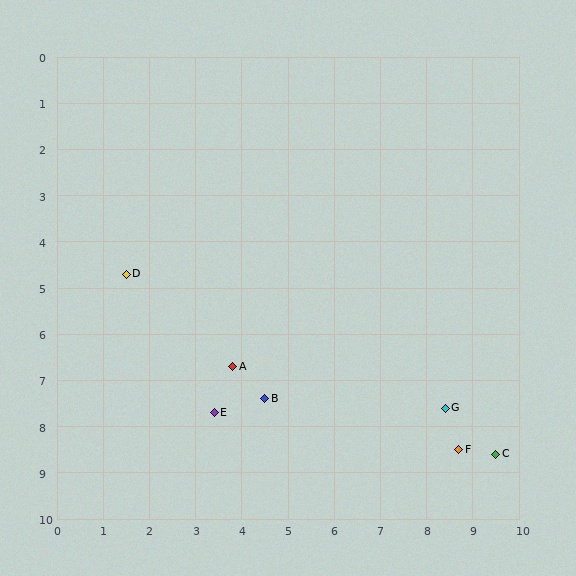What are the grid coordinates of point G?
Point G is at approximately (8.4, 7.6).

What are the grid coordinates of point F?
Point F is at approximately (8.7, 8.5).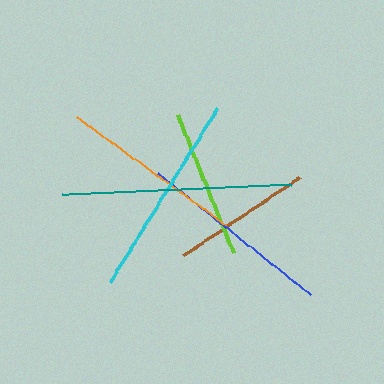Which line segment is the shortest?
The brown line is the shortest at approximately 141 pixels.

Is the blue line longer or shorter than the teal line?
The teal line is longer than the blue line.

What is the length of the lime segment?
The lime segment is approximately 149 pixels long.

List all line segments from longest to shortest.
From longest to shortest: teal, cyan, blue, orange, lime, brown.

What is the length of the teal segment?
The teal segment is approximately 230 pixels long.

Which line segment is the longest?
The teal line is the longest at approximately 230 pixels.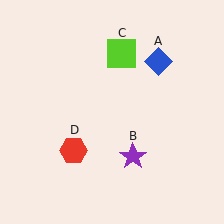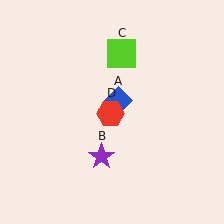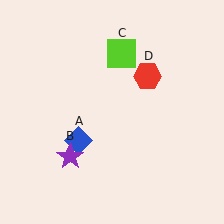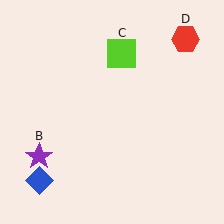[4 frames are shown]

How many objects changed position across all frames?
3 objects changed position: blue diamond (object A), purple star (object B), red hexagon (object D).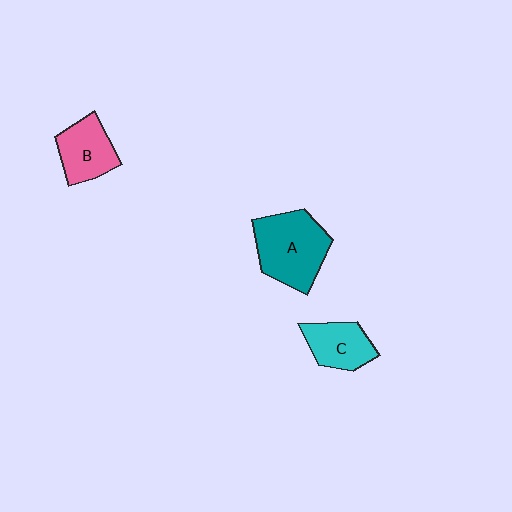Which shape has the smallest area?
Shape C (cyan).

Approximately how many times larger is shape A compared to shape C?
Approximately 1.6 times.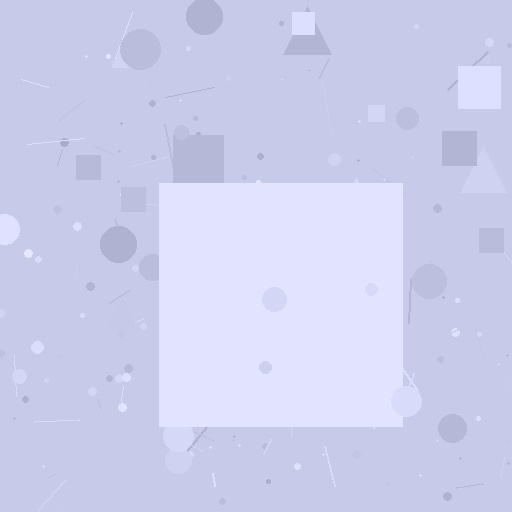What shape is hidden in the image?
A square is hidden in the image.